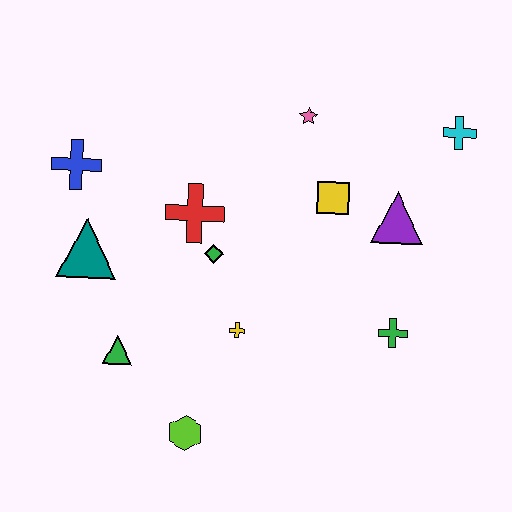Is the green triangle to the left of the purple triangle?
Yes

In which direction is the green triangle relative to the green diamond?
The green triangle is below the green diamond.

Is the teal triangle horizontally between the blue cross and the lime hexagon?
Yes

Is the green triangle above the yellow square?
No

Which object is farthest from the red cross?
The cyan cross is farthest from the red cross.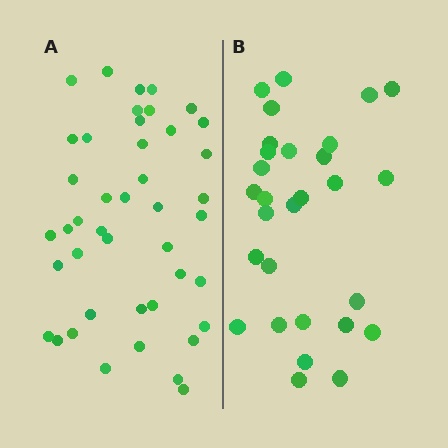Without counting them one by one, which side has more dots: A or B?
Region A (the left region) has more dots.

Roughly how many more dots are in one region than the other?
Region A has approximately 15 more dots than region B.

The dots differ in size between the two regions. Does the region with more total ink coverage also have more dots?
No. Region B has more total ink coverage because its dots are larger, but region A actually contains more individual dots. Total area can be misleading — the number of items is what matters here.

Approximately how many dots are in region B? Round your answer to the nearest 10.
About 30 dots. (The exact count is 29, which rounds to 30.)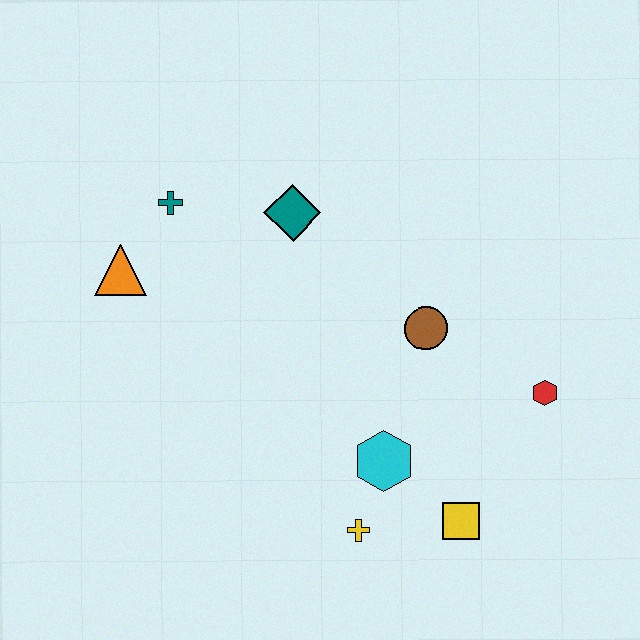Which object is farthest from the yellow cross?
The teal cross is farthest from the yellow cross.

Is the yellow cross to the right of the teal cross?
Yes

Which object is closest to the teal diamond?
The teal cross is closest to the teal diamond.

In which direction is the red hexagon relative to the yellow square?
The red hexagon is above the yellow square.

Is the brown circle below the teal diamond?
Yes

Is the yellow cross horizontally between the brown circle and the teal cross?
Yes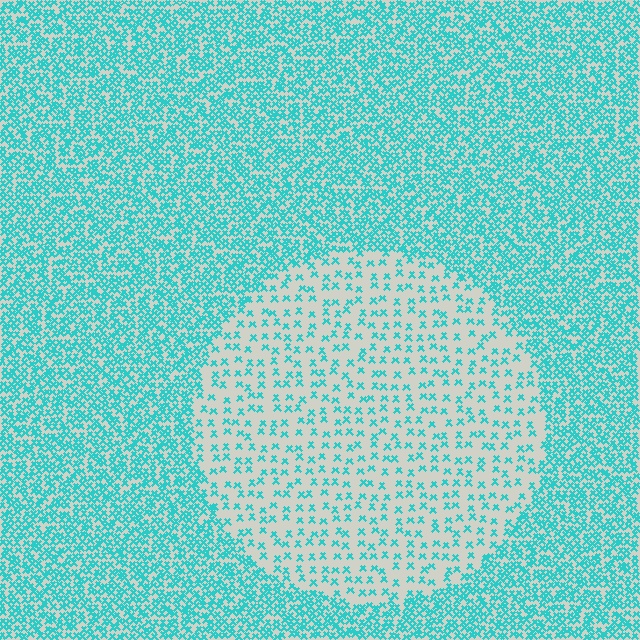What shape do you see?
I see a circle.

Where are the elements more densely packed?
The elements are more densely packed outside the circle boundary.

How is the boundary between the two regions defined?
The boundary is defined by a change in element density (approximately 2.9x ratio). All elements are the same color, size, and shape.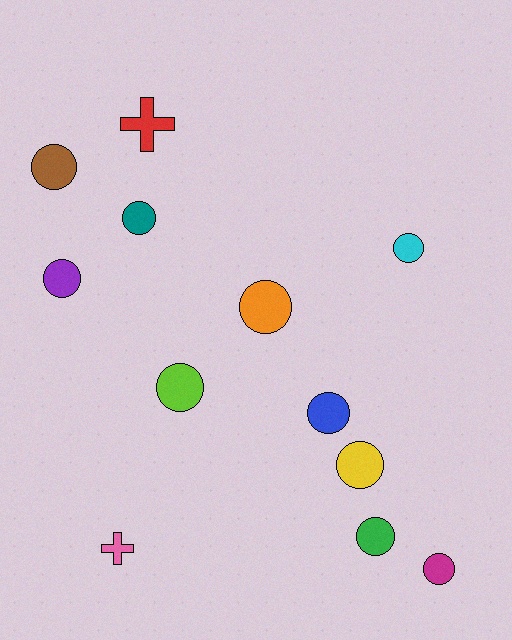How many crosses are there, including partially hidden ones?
There are 2 crosses.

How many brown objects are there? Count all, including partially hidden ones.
There is 1 brown object.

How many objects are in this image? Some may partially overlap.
There are 12 objects.